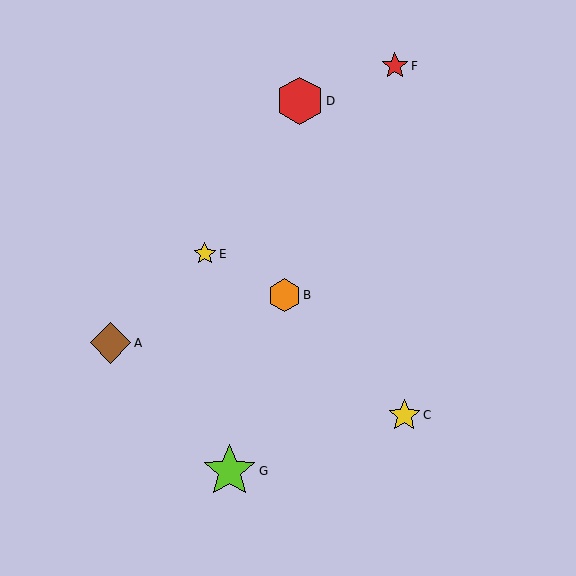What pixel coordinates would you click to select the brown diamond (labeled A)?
Click at (111, 343) to select the brown diamond A.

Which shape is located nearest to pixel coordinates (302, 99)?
The red hexagon (labeled D) at (300, 101) is nearest to that location.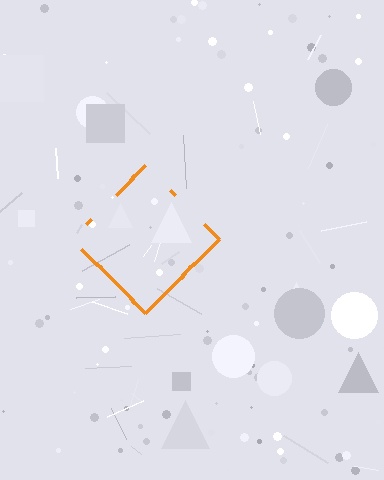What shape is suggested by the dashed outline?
The dashed outline suggests a diamond.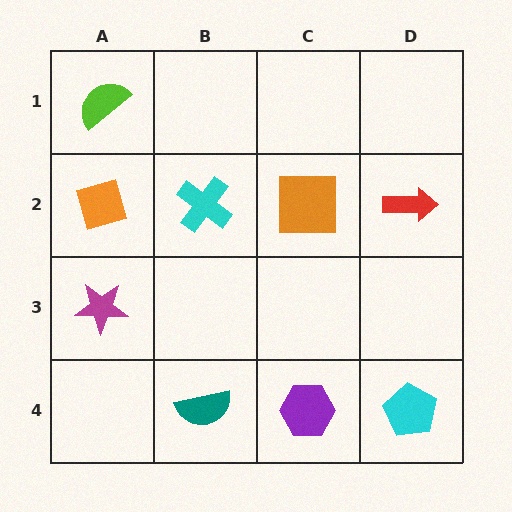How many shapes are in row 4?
3 shapes.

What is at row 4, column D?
A cyan pentagon.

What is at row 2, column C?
An orange square.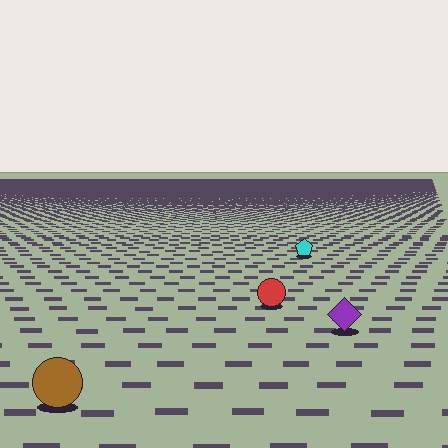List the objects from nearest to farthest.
From nearest to farthest: the brown circle, the purple diamond, the red circle, the cyan pentagon.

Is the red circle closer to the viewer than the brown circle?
No. The brown circle is closer — you can tell from the texture gradient: the ground texture is coarser near it.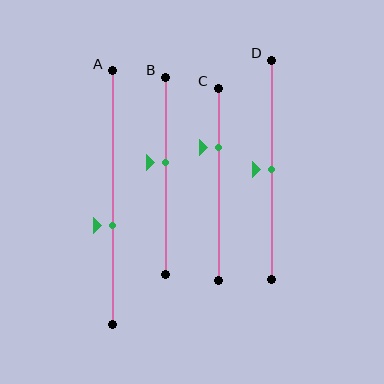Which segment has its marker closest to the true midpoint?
Segment D has its marker closest to the true midpoint.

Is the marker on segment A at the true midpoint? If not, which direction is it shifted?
No, the marker on segment A is shifted downward by about 11% of the segment length.